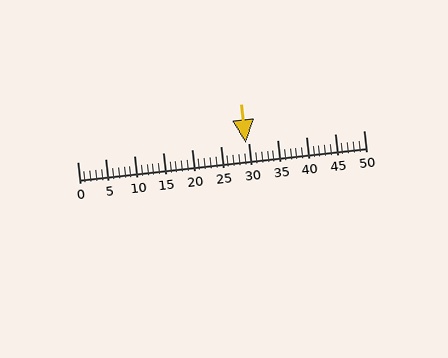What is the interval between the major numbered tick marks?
The major tick marks are spaced 5 units apart.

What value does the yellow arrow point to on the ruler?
The yellow arrow points to approximately 30.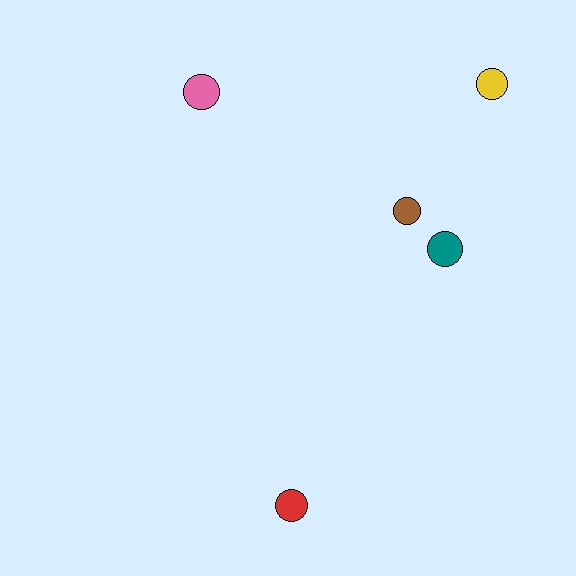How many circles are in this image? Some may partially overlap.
There are 5 circles.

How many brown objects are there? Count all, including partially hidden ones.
There is 1 brown object.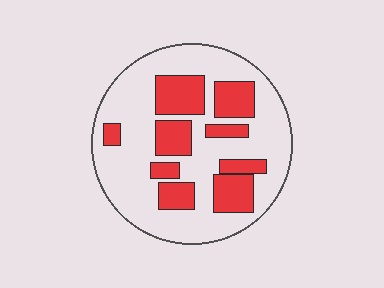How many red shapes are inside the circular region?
9.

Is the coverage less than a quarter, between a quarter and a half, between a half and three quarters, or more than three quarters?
Between a quarter and a half.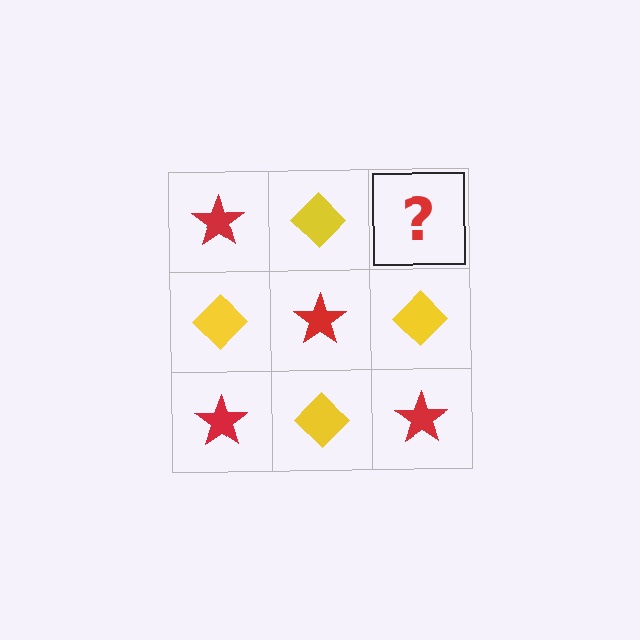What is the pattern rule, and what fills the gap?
The rule is that it alternates red star and yellow diamond in a checkerboard pattern. The gap should be filled with a red star.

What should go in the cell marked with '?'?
The missing cell should contain a red star.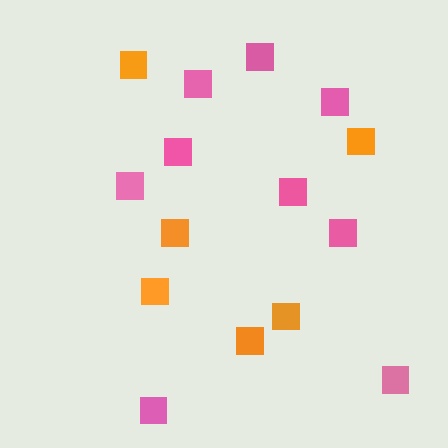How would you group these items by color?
There are 2 groups: one group of pink squares (9) and one group of orange squares (6).